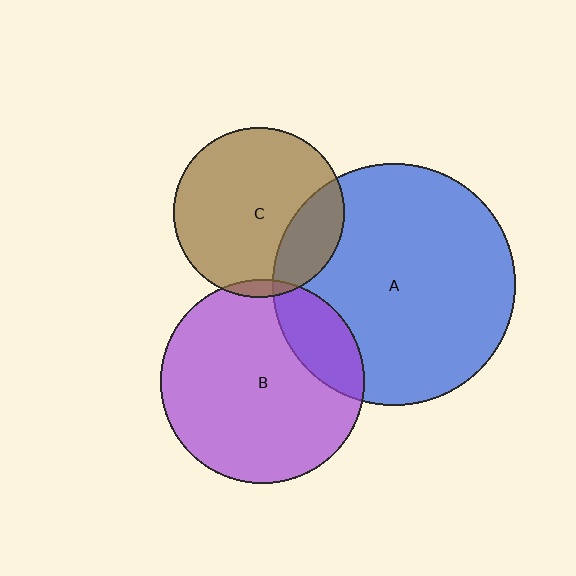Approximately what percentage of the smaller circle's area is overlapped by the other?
Approximately 20%.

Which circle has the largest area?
Circle A (blue).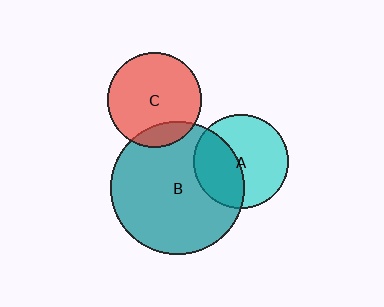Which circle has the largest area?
Circle B (teal).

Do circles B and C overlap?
Yes.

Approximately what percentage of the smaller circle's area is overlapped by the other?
Approximately 15%.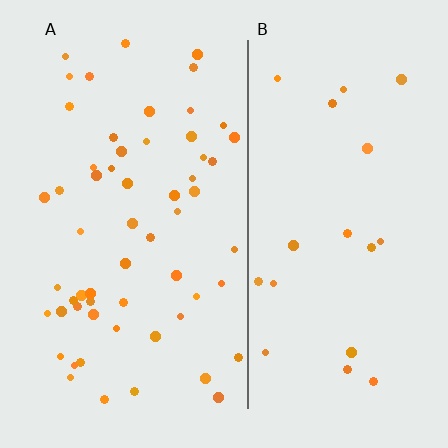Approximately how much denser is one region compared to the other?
Approximately 2.9× — region A over region B.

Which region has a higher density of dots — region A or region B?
A (the left).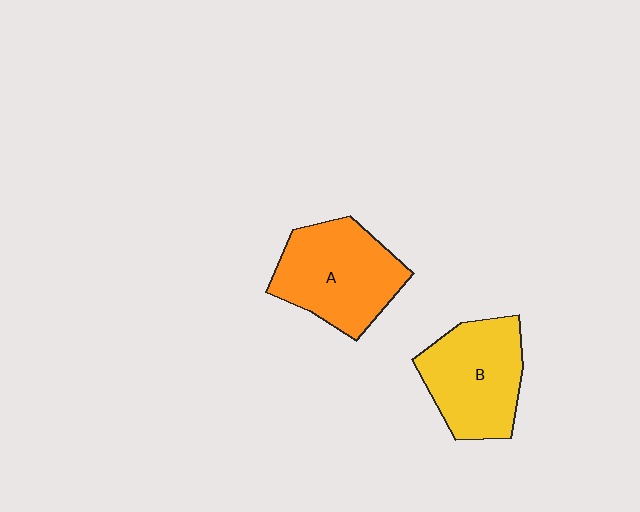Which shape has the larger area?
Shape A (orange).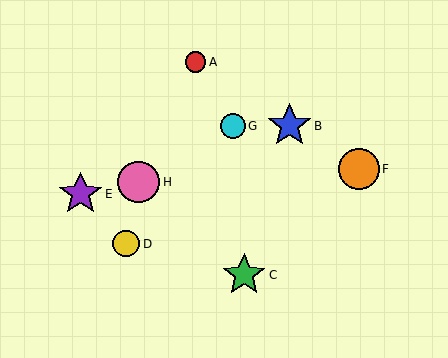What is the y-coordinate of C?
Object C is at y≈275.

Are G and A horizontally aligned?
No, G is at y≈126 and A is at y≈62.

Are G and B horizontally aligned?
Yes, both are at y≈126.